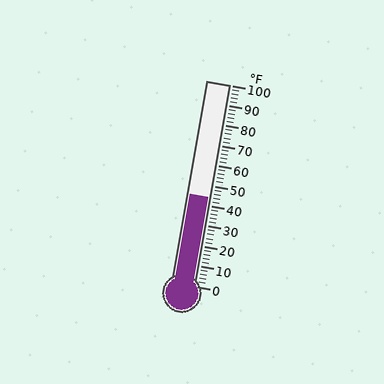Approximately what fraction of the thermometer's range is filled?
The thermometer is filled to approximately 45% of its range.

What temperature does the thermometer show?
The thermometer shows approximately 44°F.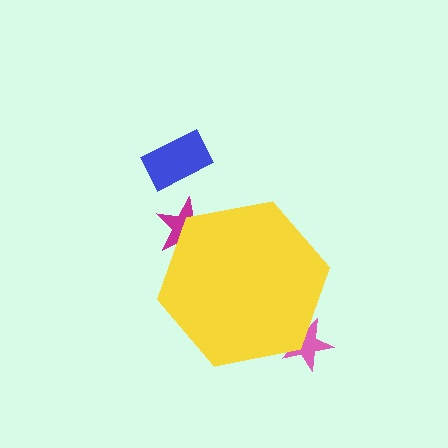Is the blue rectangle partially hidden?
No, the blue rectangle is fully visible.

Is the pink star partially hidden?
Yes, the pink star is partially hidden behind the yellow hexagon.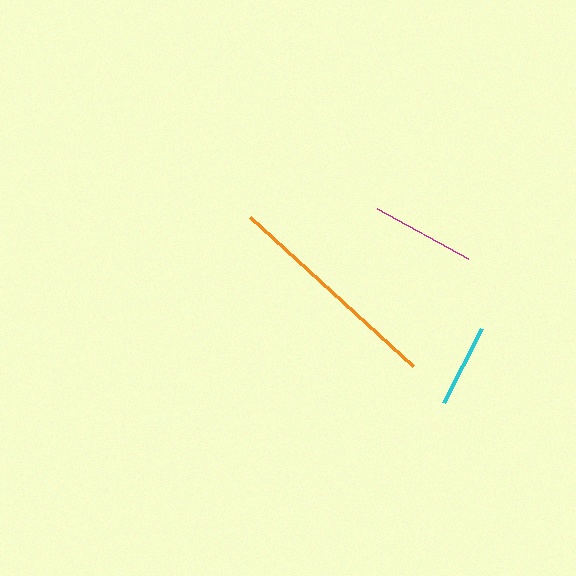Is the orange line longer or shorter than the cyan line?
The orange line is longer than the cyan line.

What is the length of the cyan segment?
The cyan segment is approximately 83 pixels long.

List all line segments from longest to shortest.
From longest to shortest: orange, magenta, cyan.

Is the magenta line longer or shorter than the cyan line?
The magenta line is longer than the cyan line.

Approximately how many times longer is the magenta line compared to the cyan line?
The magenta line is approximately 1.3 times the length of the cyan line.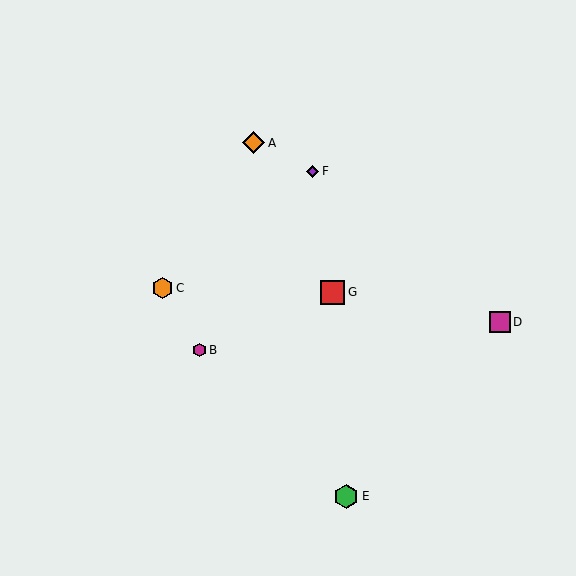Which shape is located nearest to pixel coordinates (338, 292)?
The red square (labeled G) at (333, 292) is nearest to that location.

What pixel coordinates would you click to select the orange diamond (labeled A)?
Click at (253, 143) to select the orange diamond A.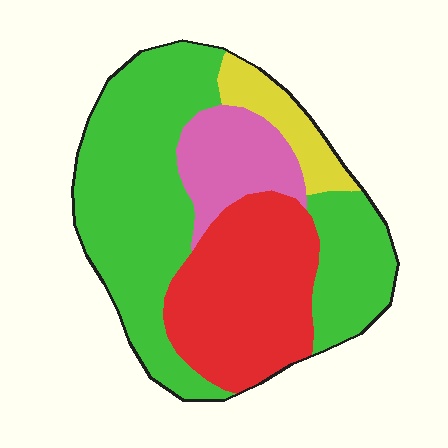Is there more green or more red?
Green.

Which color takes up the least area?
Yellow, at roughly 10%.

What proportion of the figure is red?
Red covers roughly 30% of the figure.